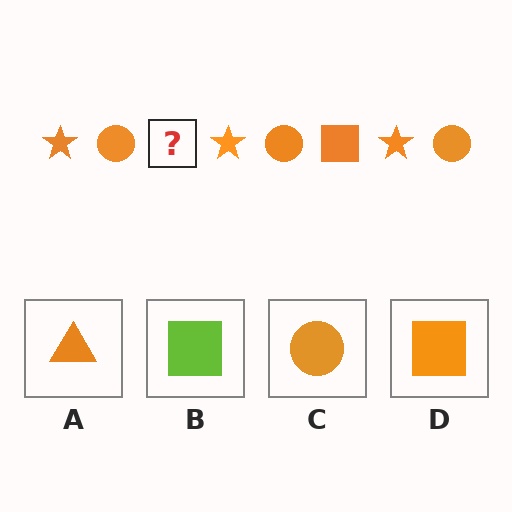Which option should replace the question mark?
Option D.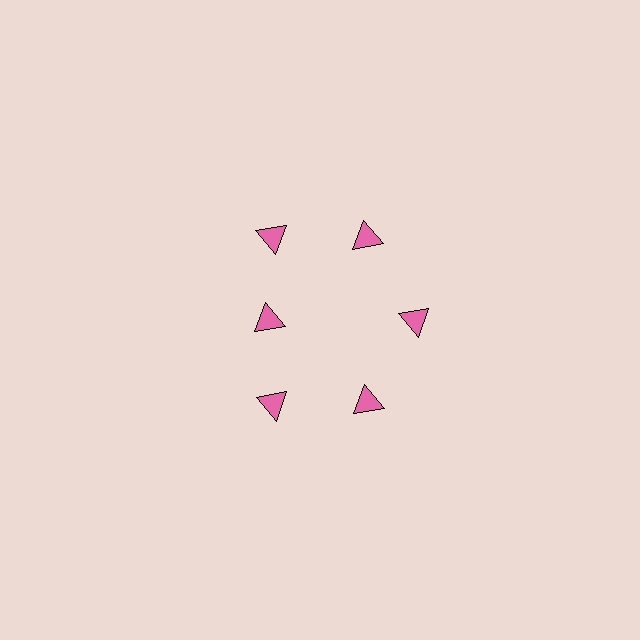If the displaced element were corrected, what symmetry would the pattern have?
It would have 6-fold rotational symmetry — the pattern would map onto itself every 60 degrees.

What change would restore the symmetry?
The symmetry would be restored by moving it outward, back onto the ring so that all 6 triangles sit at equal angles and equal distance from the center.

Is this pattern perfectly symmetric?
No. The 6 pink triangles are arranged in a ring, but one element near the 9 o'clock position is pulled inward toward the center, breaking the 6-fold rotational symmetry.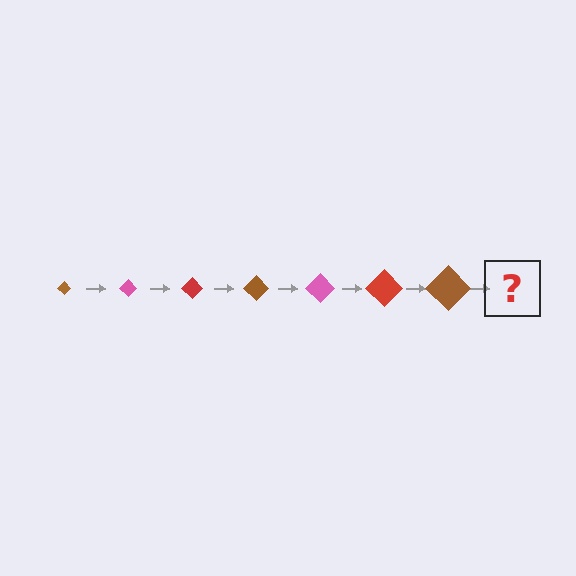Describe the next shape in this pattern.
It should be a pink diamond, larger than the previous one.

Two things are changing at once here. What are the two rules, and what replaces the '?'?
The two rules are that the diamond grows larger each step and the color cycles through brown, pink, and red. The '?' should be a pink diamond, larger than the previous one.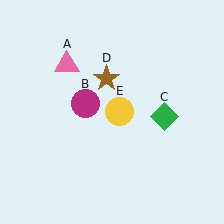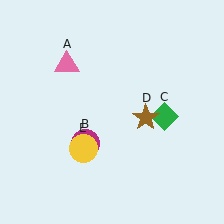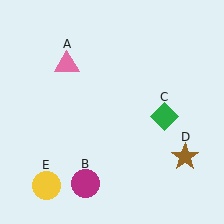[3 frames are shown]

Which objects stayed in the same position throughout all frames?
Pink triangle (object A) and green diamond (object C) remained stationary.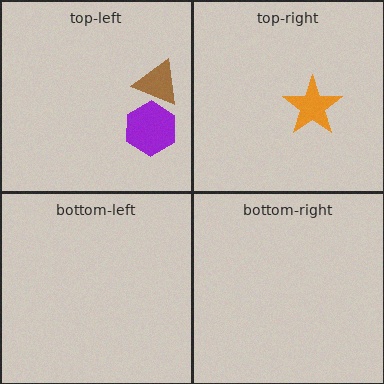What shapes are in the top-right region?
The orange star.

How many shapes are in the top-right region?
1.